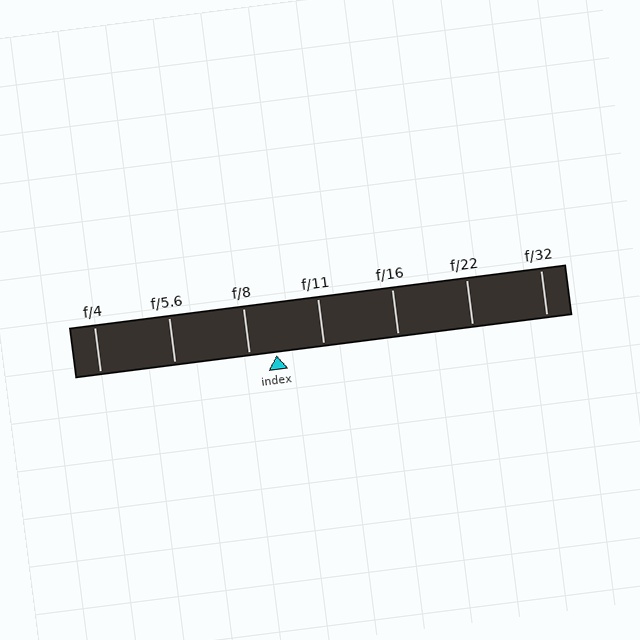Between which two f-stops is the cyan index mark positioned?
The index mark is between f/8 and f/11.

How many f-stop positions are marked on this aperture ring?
There are 7 f-stop positions marked.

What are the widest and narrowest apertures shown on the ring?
The widest aperture shown is f/4 and the narrowest is f/32.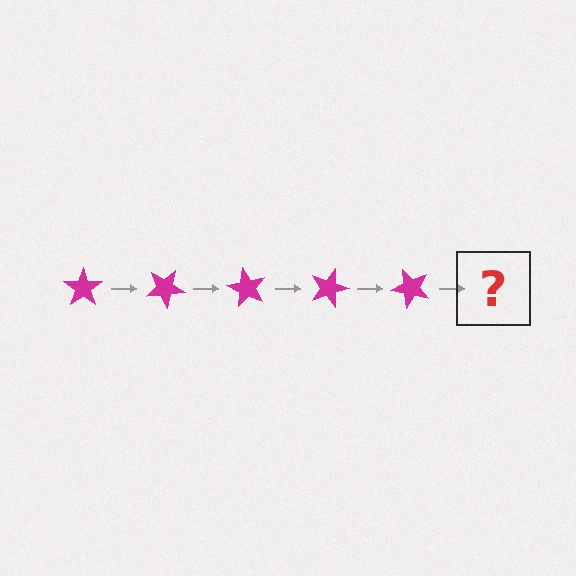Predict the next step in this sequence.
The next step is a magenta star rotated 150 degrees.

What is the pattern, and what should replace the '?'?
The pattern is that the star rotates 30 degrees each step. The '?' should be a magenta star rotated 150 degrees.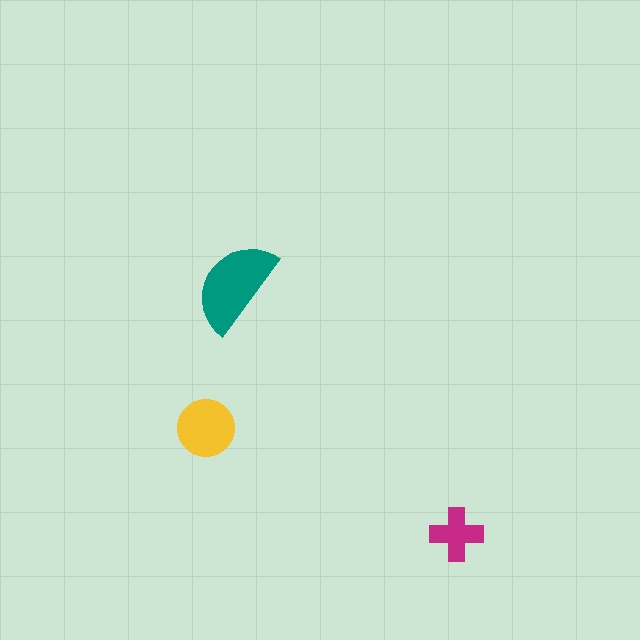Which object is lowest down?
The magenta cross is bottommost.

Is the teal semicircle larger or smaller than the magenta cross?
Larger.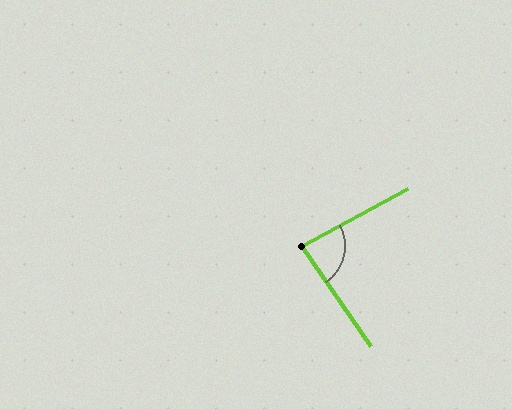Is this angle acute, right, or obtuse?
It is acute.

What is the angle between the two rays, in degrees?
Approximately 83 degrees.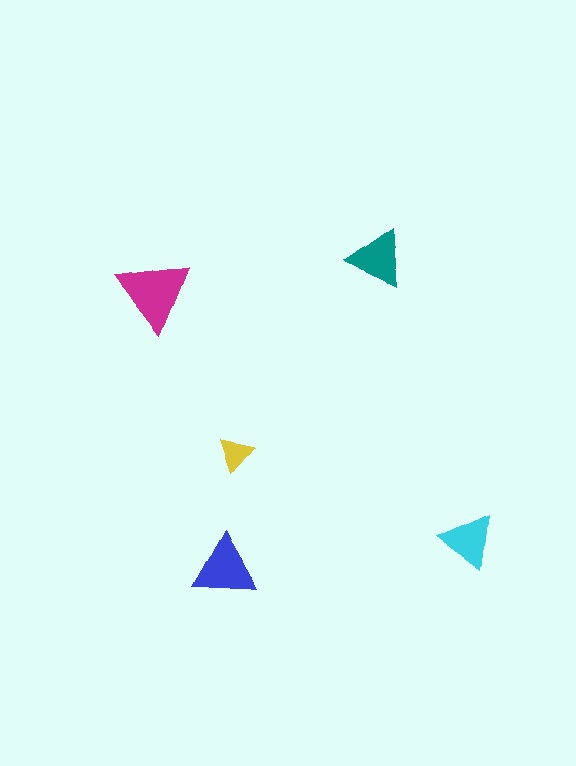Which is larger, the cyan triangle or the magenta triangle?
The magenta one.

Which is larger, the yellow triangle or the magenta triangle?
The magenta one.